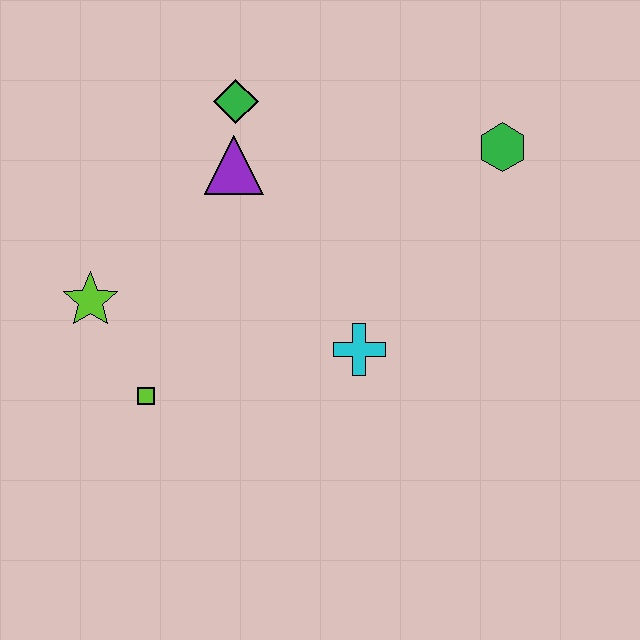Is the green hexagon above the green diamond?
No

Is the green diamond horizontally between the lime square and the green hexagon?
Yes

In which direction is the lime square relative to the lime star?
The lime square is below the lime star.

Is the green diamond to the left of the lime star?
No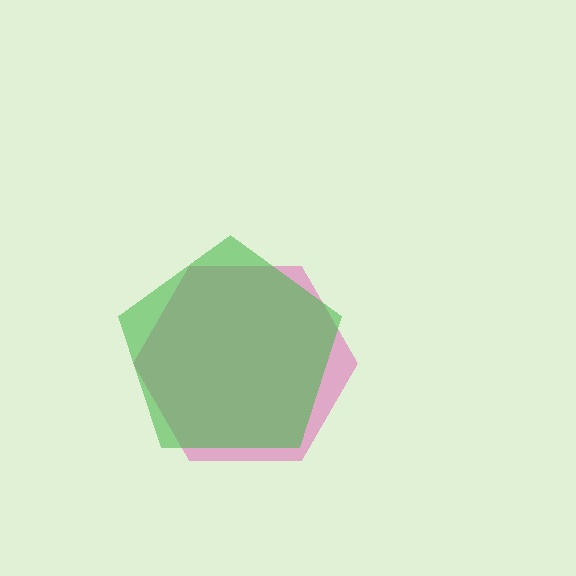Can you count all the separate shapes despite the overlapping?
Yes, there are 2 separate shapes.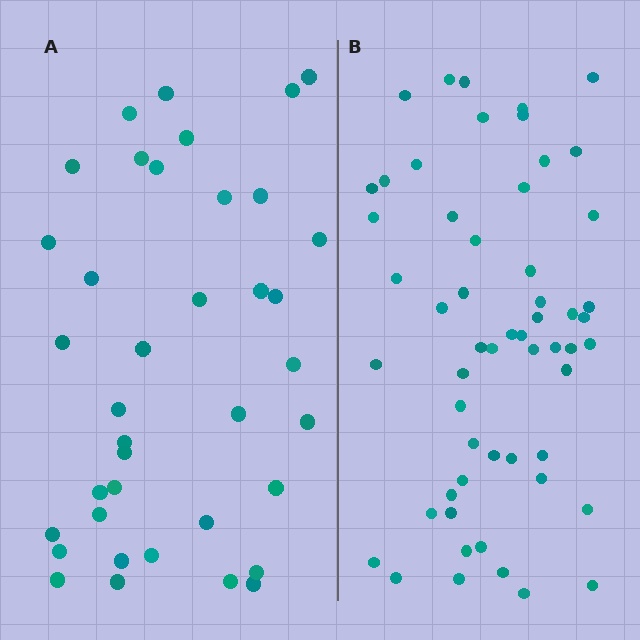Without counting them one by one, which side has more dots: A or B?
Region B (the right region) has more dots.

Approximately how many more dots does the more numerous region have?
Region B has approximately 20 more dots than region A.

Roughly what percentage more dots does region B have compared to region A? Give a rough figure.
About 45% more.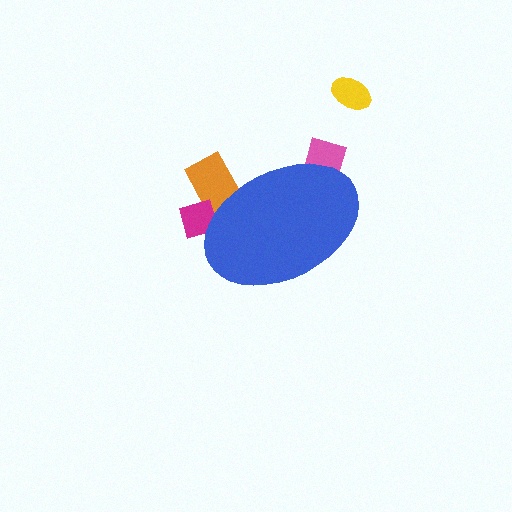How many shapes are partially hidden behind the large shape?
3 shapes are partially hidden.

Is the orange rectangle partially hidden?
Yes, the orange rectangle is partially hidden behind the blue ellipse.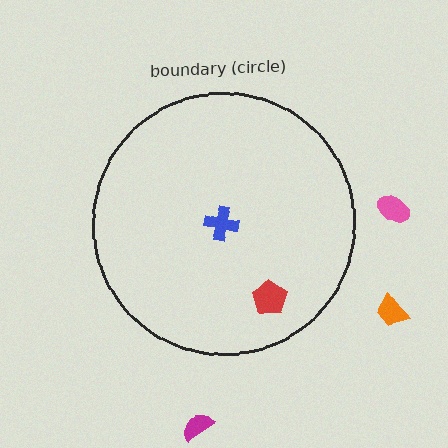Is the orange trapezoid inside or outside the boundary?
Outside.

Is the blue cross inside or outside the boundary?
Inside.